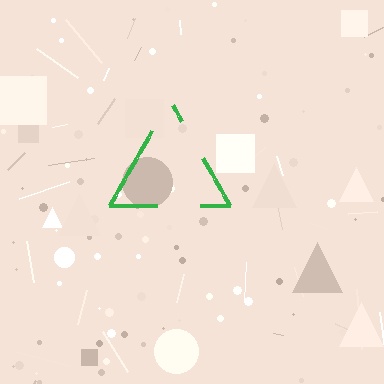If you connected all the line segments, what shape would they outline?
They would outline a triangle.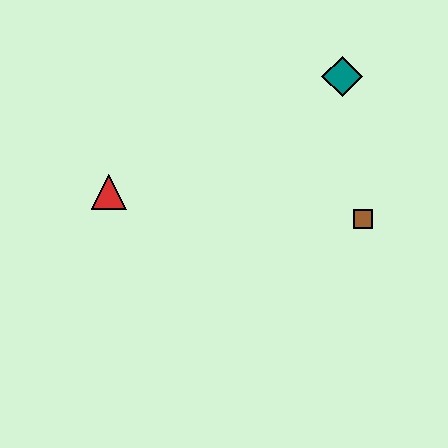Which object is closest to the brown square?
The teal diamond is closest to the brown square.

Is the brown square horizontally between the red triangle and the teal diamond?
No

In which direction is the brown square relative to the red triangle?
The brown square is to the right of the red triangle.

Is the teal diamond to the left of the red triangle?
No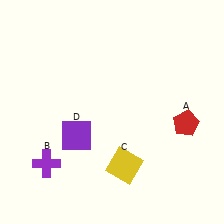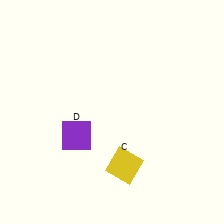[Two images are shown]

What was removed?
The red pentagon (A), the purple cross (B) were removed in Image 2.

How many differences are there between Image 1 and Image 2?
There are 2 differences between the two images.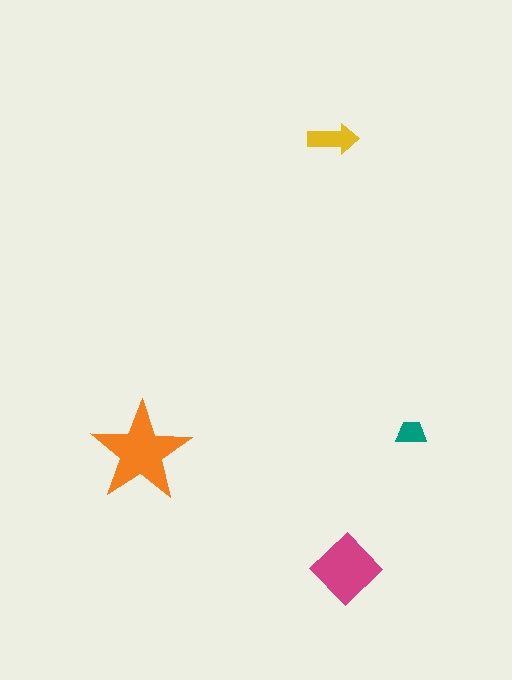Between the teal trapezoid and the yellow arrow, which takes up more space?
The yellow arrow.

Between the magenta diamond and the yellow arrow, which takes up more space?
The magenta diamond.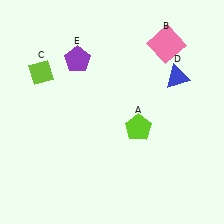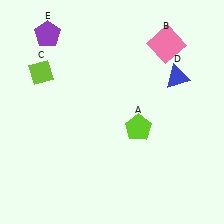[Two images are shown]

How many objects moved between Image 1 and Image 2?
1 object moved between the two images.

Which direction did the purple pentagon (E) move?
The purple pentagon (E) moved left.